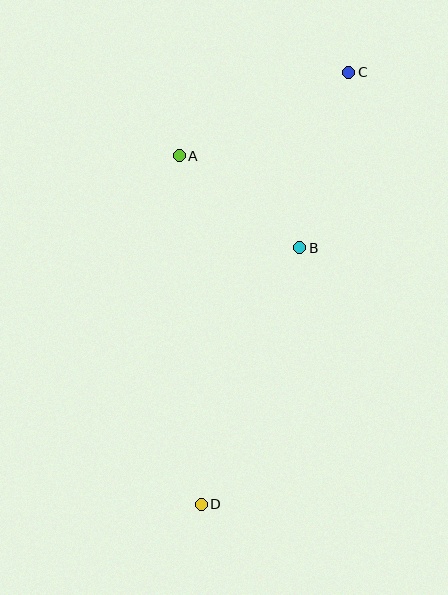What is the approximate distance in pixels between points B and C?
The distance between B and C is approximately 182 pixels.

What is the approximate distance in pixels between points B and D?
The distance between B and D is approximately 275 pixels.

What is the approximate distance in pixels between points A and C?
The distance between A and C is approximately 189 pixels.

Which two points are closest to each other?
Points A and B are closest to each other.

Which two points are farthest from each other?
Points C and D are farthest from each other.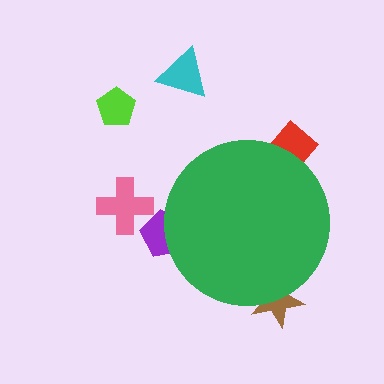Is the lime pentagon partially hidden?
No, the lime pentagon is fully visible.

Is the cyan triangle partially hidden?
No, the cyan triangle is fully visible.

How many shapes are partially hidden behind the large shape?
3 shapes are partially hidden.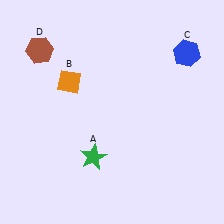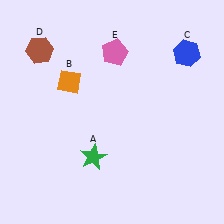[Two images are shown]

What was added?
A pink pentagon (E) was added in Image 2.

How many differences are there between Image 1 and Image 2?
There is 1 difference between the two images.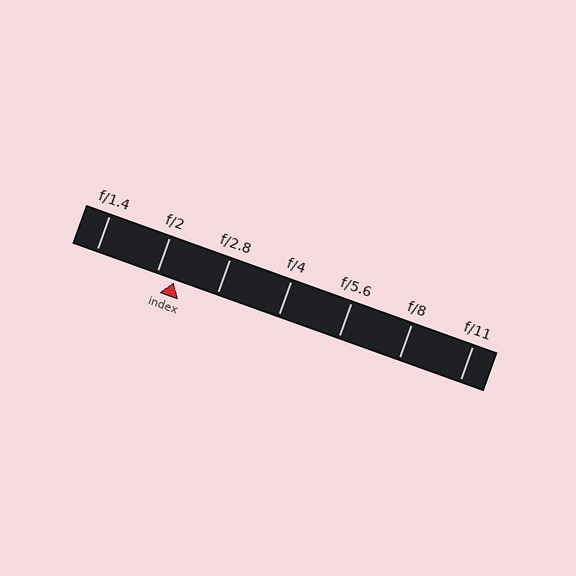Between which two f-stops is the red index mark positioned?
The index mark is between f/2 and f/2.8.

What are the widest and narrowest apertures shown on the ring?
The widest aperture shown is f/1.4 and the narrowest is f/11.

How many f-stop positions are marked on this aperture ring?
There are 7 f-stop positions marked.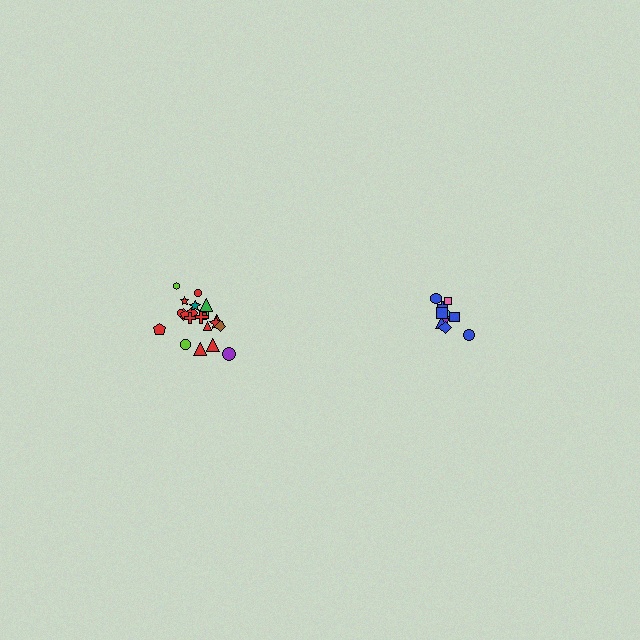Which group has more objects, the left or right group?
The left group.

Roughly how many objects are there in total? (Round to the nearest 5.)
Roughly 30 objects in total.